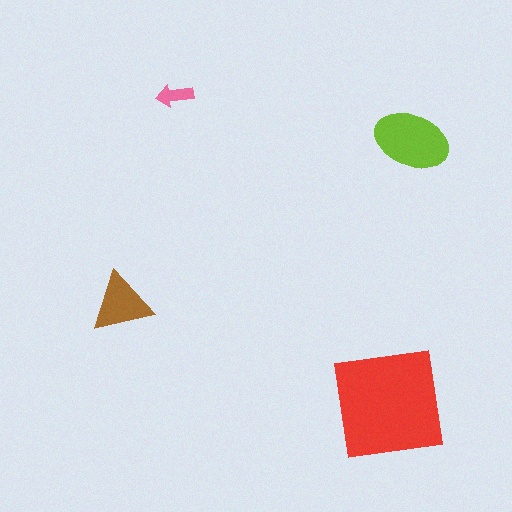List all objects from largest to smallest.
The red square, the lime ellipse, the brown triangle, the pink arrow.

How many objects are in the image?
There are 4 objects in the image.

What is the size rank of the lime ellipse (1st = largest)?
2nd.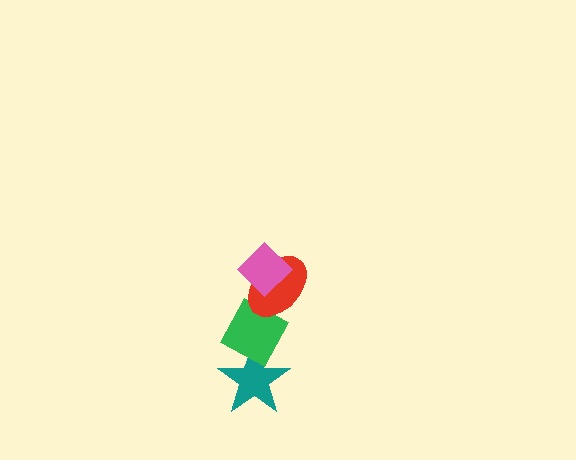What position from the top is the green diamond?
The green diamond is 3rd from the top.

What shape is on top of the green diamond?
The red ellipse is on top of the green diamond.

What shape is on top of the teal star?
The green diamond is on top of the teal star.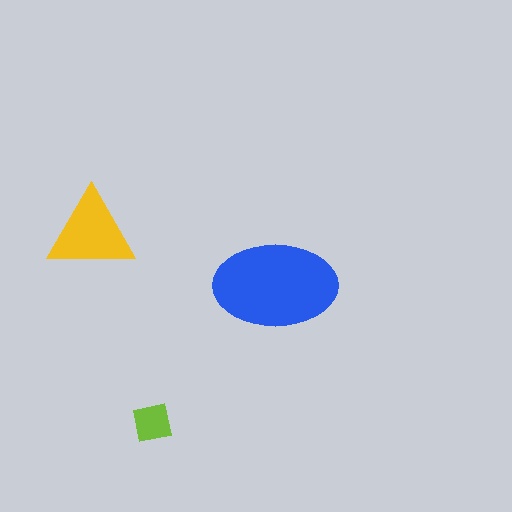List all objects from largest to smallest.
The blue ellipse, the yellow triangle, the lime square.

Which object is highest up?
The yellow triangle is topmost.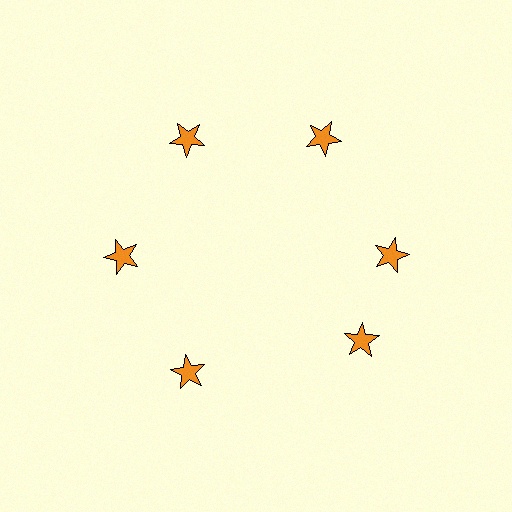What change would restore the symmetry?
The symmetry would be restored by rotating it back into even spacing with its neighbors so that all 6 stars sit at equal angles and equal distance from the center.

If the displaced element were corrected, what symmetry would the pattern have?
It would have 6-fold rotational symmetry — the pattern would map onto itself every 60 degrees.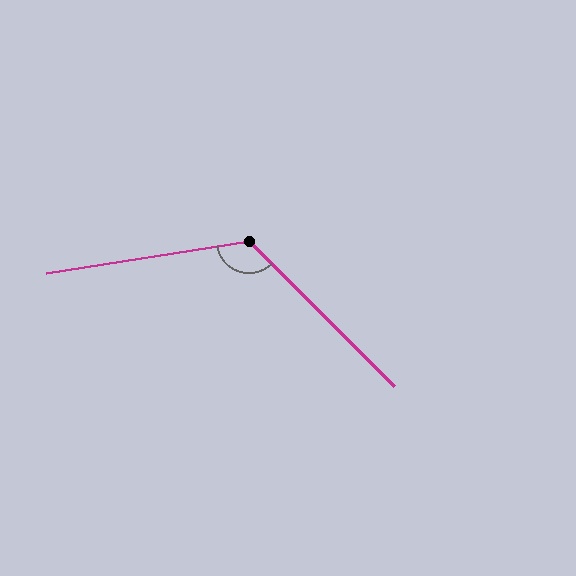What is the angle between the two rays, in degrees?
Approximately 126 degrees.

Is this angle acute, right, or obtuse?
It is obtuse.